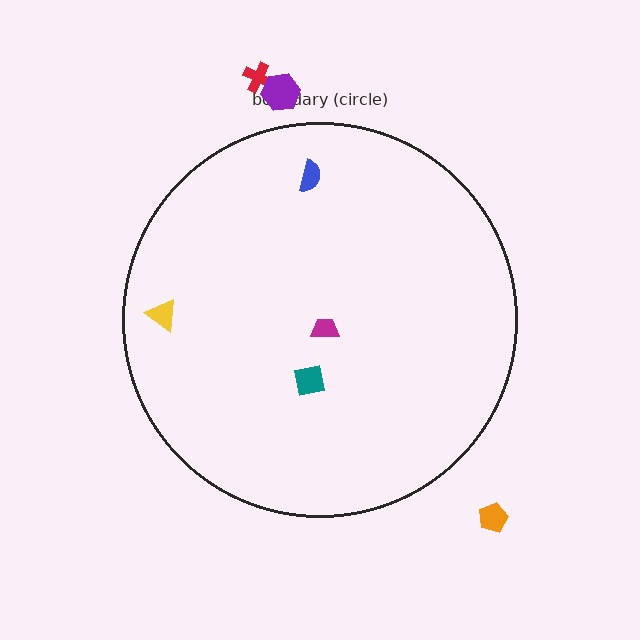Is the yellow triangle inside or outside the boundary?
Inside.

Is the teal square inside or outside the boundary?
Inside.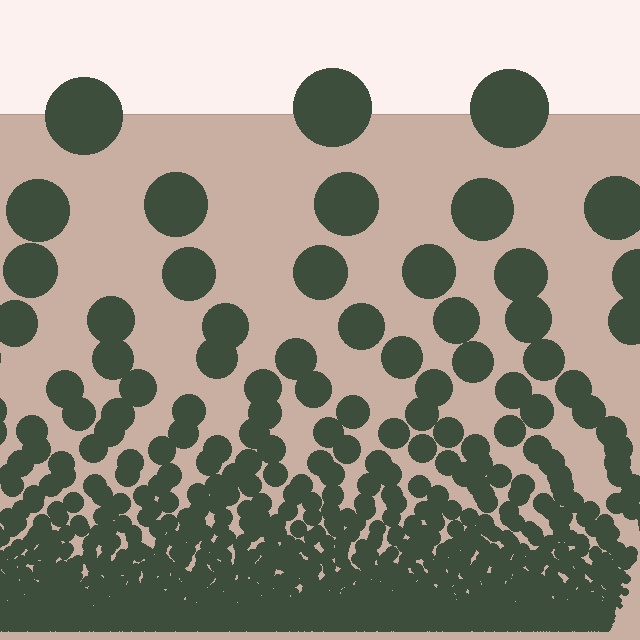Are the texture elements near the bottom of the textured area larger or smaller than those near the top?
Smaller. The gradient is inverted — elements near the bottom are smaller and denser.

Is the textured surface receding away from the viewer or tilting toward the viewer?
The surface appears to tilt toward the viewer. Texture elements get larger and sparser toward the top.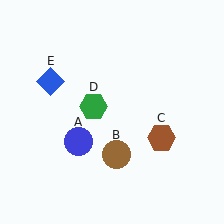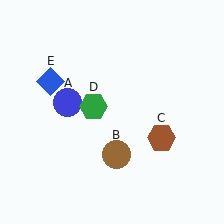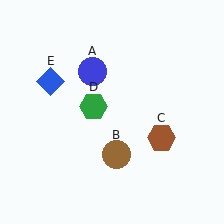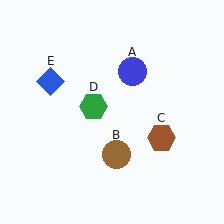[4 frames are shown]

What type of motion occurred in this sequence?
The blue circle (object A) rotated clockwise around the center of the scene.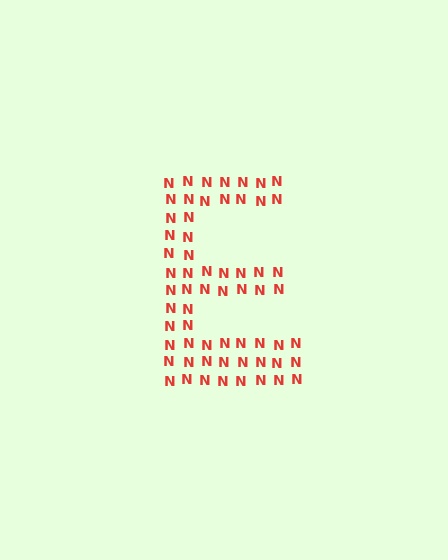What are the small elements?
The small elements are letter N's.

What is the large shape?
The large shape is the letter E.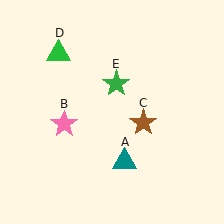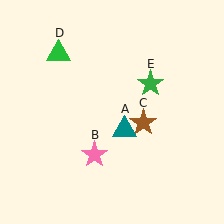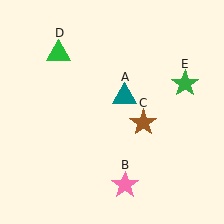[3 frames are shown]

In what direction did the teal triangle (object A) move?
The teal triangle (object A) moved up.